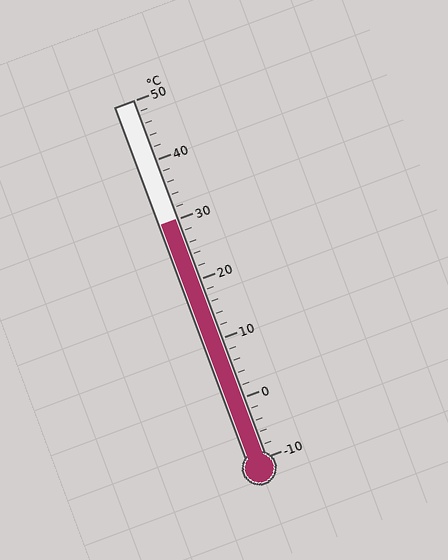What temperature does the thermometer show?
The thermometer shows approximately 30°C.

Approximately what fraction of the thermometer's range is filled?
The thermometer is filled to approximately 65% of its range.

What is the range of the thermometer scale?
The thermometer scale ranges from -10°C to 50°C.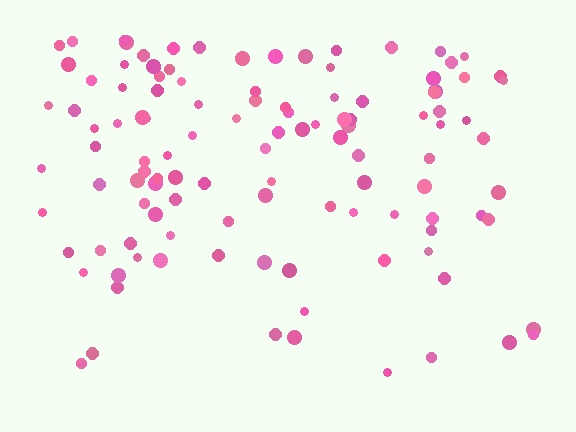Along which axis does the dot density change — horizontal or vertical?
Vertical.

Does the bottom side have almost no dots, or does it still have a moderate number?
Still a moderate number, just noticeably fewer than the top.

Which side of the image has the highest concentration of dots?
The top.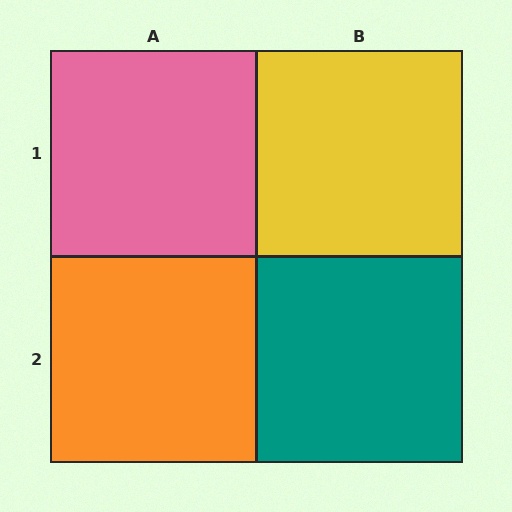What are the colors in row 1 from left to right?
Pink, yellow.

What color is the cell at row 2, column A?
Orange.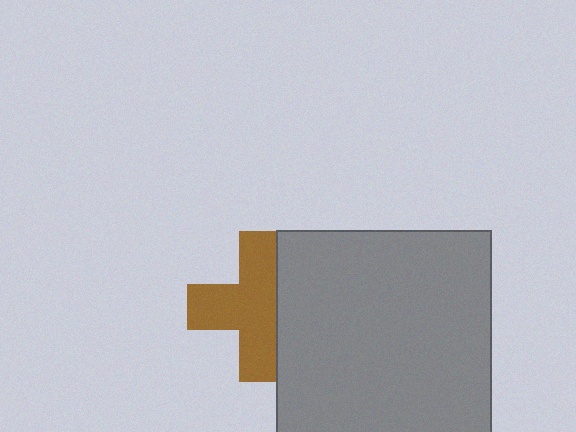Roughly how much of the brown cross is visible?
Most of it is visible (roughly 67%).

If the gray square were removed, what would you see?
You would see the complete brown cross.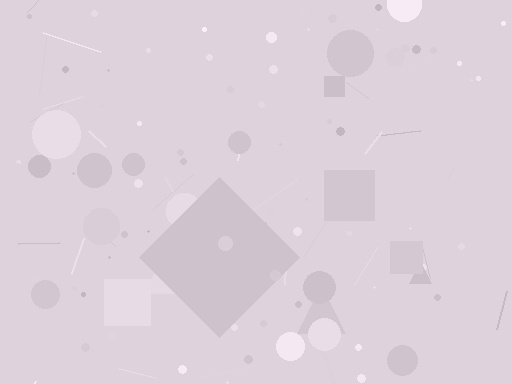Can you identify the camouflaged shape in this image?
The camouflaged shape is a diamond.